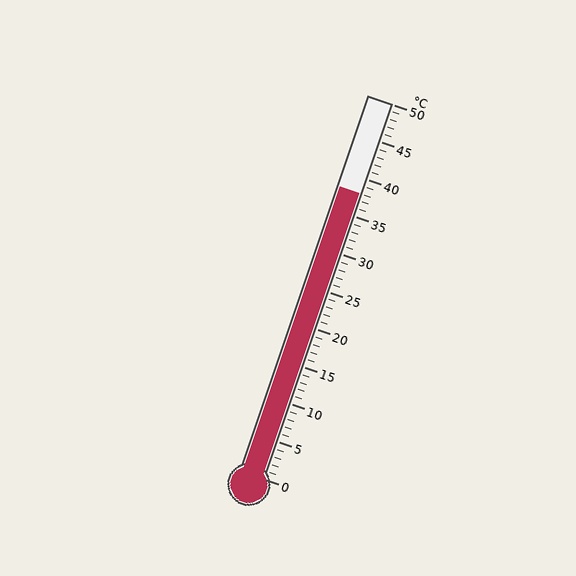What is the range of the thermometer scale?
The thermometer scale ranges from 0°C to 50°C.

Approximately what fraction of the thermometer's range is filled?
The thermometer is filled to approximately 75% of its range.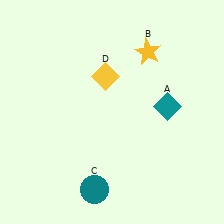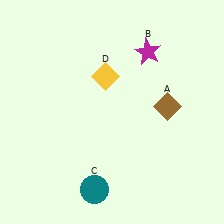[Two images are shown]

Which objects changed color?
A changed from teal to brown. B changed from yellow to magenta.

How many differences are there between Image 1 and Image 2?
There are 2 differences between the two images.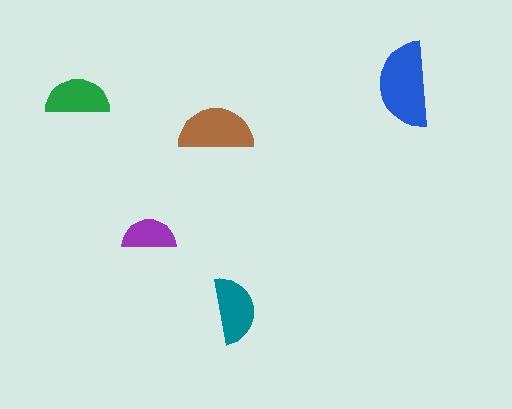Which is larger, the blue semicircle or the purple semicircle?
The blue one.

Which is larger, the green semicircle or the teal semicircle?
The teal one.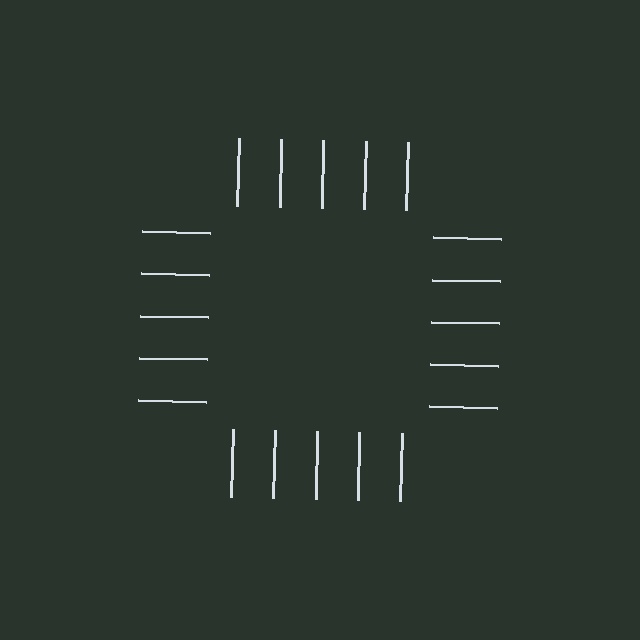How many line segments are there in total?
20 — 5 along each of the 4 edges.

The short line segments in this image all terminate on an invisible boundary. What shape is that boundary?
An illusory square — the line segments terminate on its edges but no continuous stroke is drawn.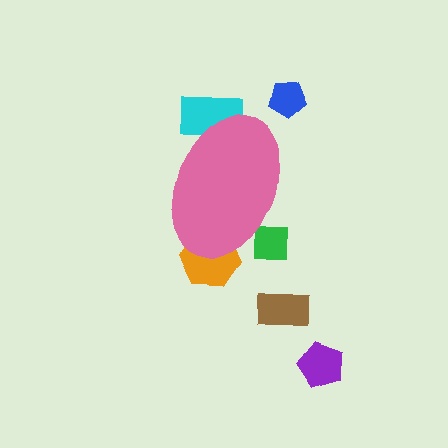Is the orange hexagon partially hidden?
Yes, the orange hexagon is partially hidden behind the pink ellipse.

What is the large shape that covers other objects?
A pink ellipse.